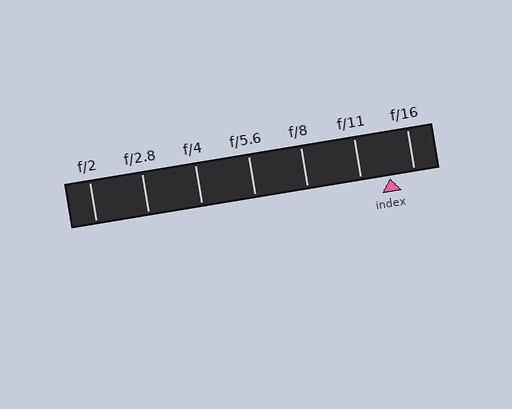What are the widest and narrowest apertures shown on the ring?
The widest aperture shown is f/2 and the narrowest is f/16.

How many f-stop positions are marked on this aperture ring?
There are 7 f-stop positions marked.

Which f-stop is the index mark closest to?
The index mark is closest to f/16.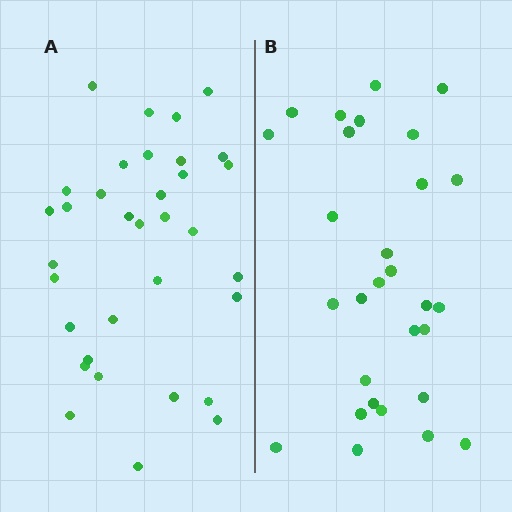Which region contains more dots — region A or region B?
Region A (the left region) has more dots.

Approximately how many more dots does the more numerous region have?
Region A has about 5 more dots than region B.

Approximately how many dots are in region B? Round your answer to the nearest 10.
About 30 dots. (The exact count is 29, which rounds to 30.)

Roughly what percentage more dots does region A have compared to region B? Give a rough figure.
About 15% more.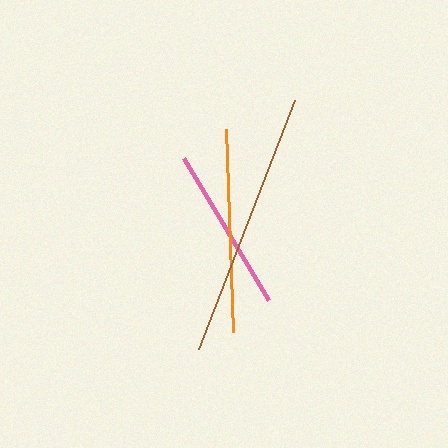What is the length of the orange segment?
The orange segment is approximately 204 pixels long.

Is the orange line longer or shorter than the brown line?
The brown line is longer than the orange line.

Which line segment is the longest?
The brown line is the longest at approximately 267 pixels.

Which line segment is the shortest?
The pink line is the shortest at approximately 165 pixels.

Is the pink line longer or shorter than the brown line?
The brown line is longer than the pink line.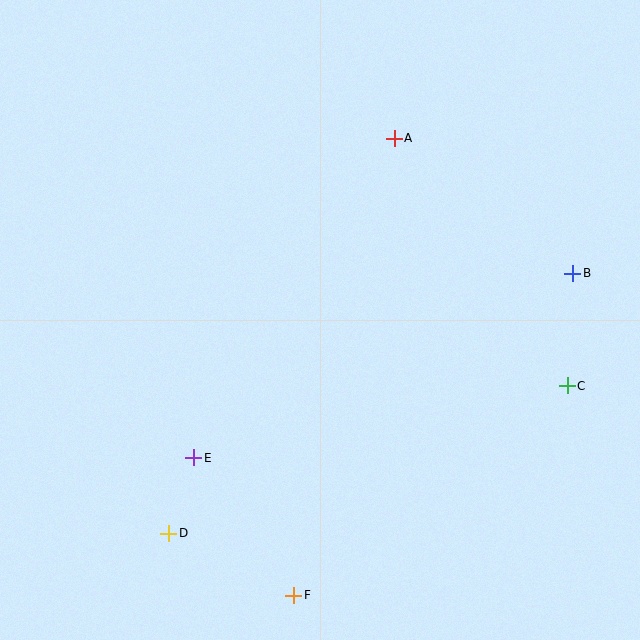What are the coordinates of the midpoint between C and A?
The midpoint between C and A is at (481, 262).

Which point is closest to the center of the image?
Point E at (194, 458) is closest to the center.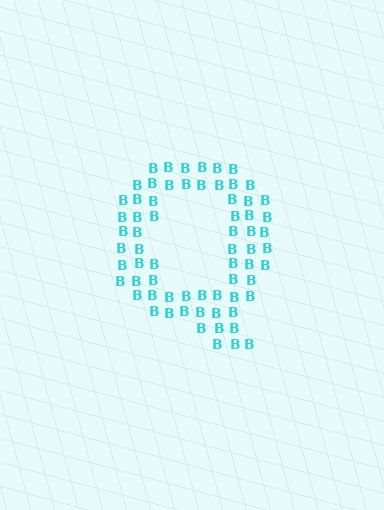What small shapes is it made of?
It is made of small letter B's.